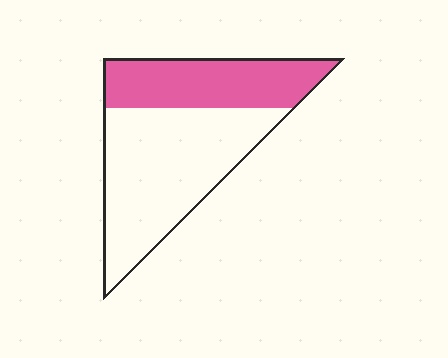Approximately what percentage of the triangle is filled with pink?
Approximately 35%.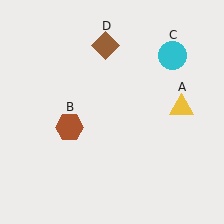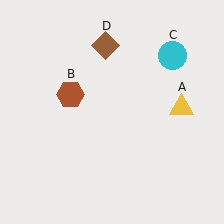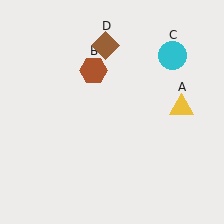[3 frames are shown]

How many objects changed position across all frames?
1 object changed position: brown hexagon (object B).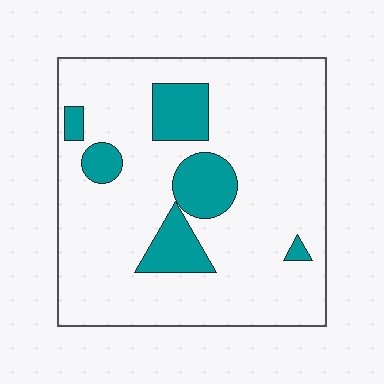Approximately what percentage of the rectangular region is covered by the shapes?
Approximately 15%.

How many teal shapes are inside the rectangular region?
6.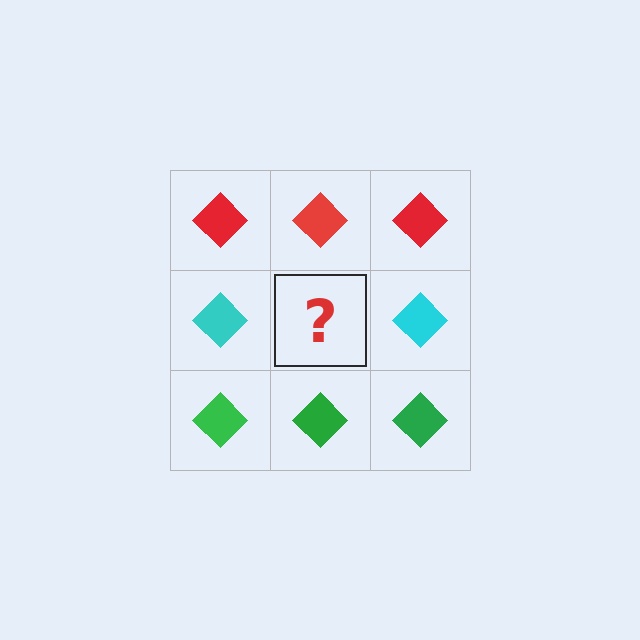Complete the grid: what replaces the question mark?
The question mark should be replaced with a cyan diamond.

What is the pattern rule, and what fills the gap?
The rule is that each row has a consistent color. The gap should be filled with a cyan diamond.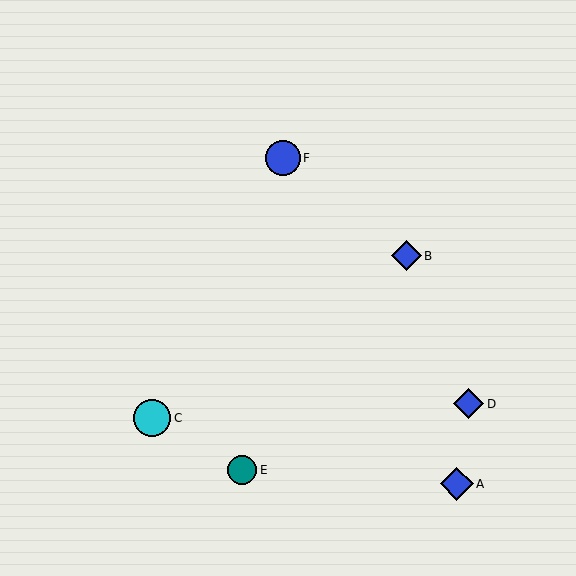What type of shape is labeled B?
Shape B is a blue diamond.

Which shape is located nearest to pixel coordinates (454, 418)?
The blue diamond (labeled D) at (468, 404) is nearest to that location.